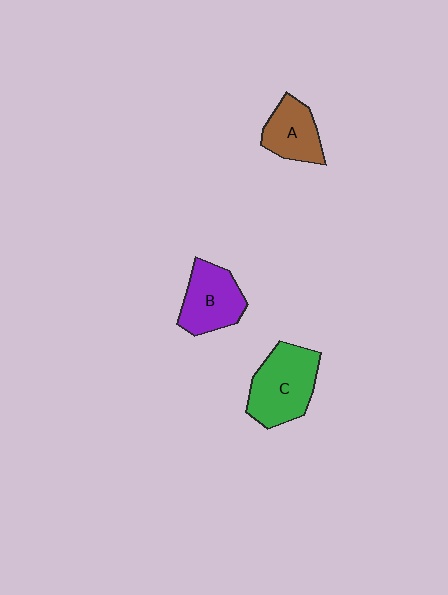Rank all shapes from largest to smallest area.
From largest to smallest: C (green), B (purple), A (brown).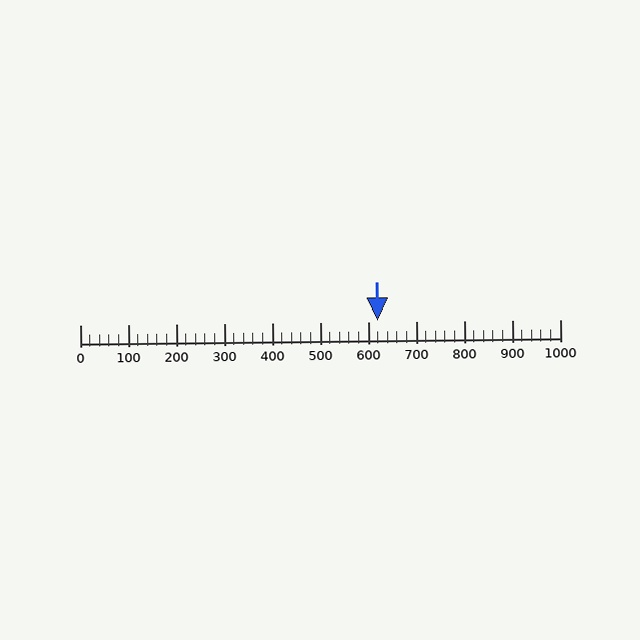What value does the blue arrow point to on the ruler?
The blue arrow points to approximately 620.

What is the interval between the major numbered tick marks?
The major tick marks are spaced 100 units apart.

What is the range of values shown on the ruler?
The ruler shows values from 0 to 1000.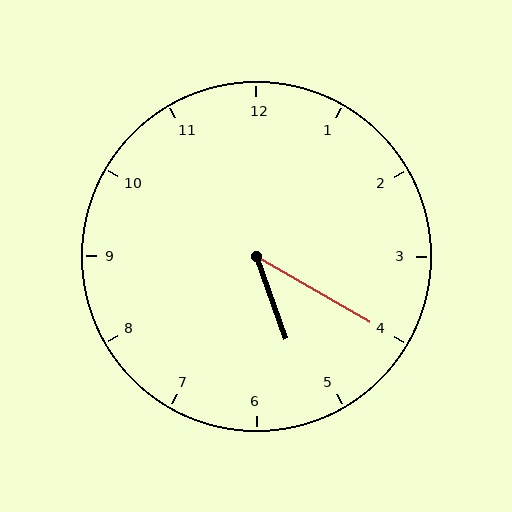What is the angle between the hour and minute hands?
Approximately 40 degrees.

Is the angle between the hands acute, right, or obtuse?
It is acute.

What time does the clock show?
5:20.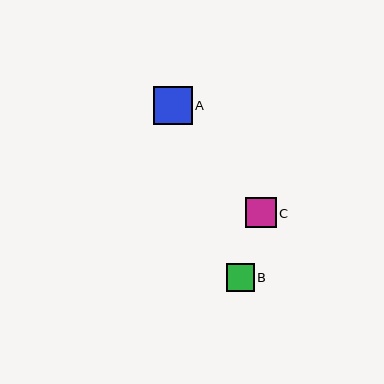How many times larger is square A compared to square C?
Square A is approximately 1.3 times the size of square C.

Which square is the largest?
Square A is the largest with a size of approximately 38 pixels.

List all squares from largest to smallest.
From largest to smallest: A, C, B.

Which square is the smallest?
Square B is the smallest with a size of approximately 28 pixels.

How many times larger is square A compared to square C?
Square A is approximately 1.3 times the size of square C.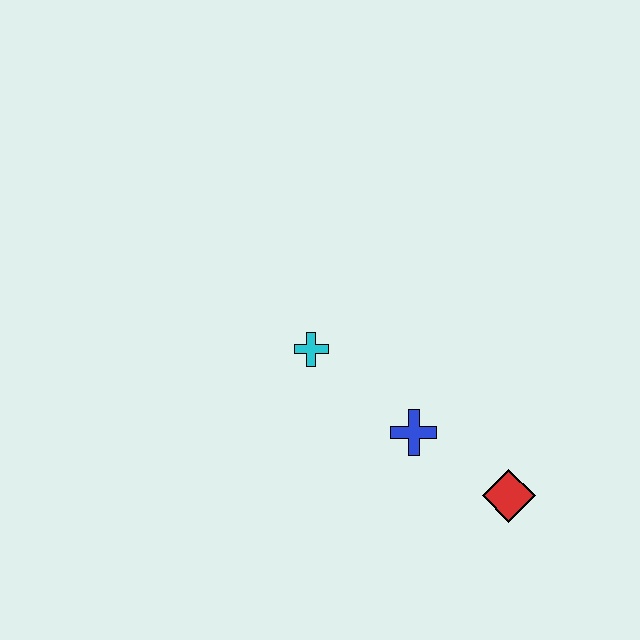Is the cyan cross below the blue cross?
No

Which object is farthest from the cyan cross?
The red diamond is farthest from the cyan cross.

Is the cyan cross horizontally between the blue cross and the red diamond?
No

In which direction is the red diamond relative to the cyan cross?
The red diamond is to the right of the cyan cross.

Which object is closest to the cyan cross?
The blue cross is closest to the cyan cross.